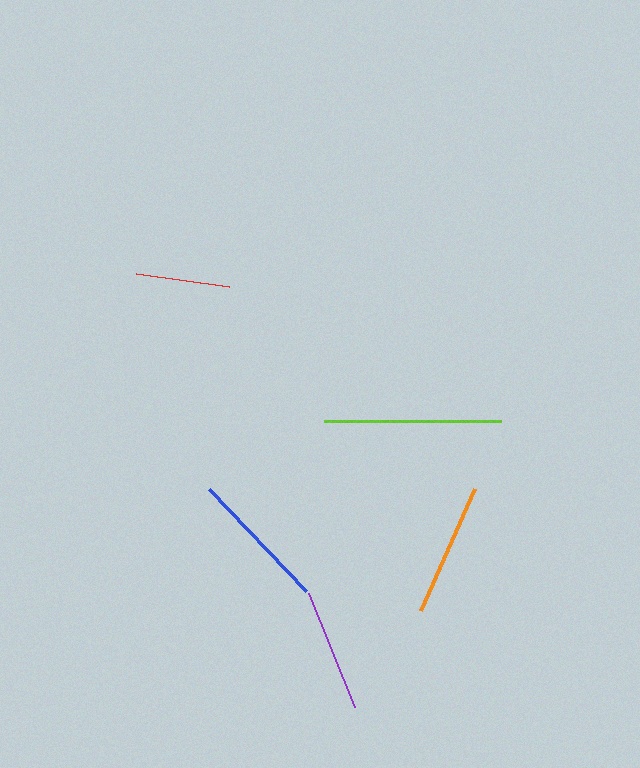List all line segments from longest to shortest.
From longest to shortest: lime, blue, orange, purple, red.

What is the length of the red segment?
The red segment is approximately 93 pixels long.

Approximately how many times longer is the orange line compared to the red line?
The orange line is approximately 1.4 times the length of the red line.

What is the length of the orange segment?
The orange segment is approximately 134 pixels long.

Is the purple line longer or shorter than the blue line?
The blue line is longer than the purple line.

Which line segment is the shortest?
The red line is the shortest at approximately 93 pixels.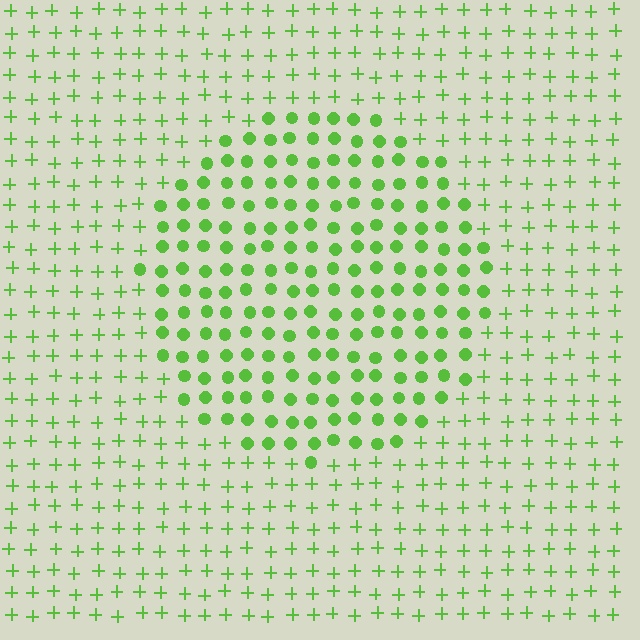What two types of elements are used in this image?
The image uses circles inside the circle region and plus signs outside it.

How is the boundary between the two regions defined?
The boundary is defined by a change in element shape: circles inside vs. plus signs outside. All elements share the same color and spacing.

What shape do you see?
I see a circle.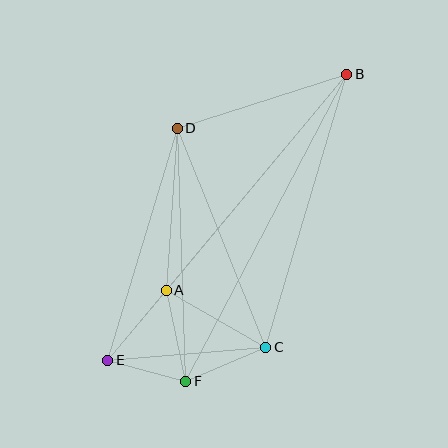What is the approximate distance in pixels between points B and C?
The distance between B and C is approximately 285 pixels.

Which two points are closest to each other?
Points E and F are closest to each other.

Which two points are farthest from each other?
Points B and E are farthest from each other.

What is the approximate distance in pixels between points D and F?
The distance between D and F is approximately 253 pixels.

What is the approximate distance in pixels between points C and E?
The distance between C and E is approximately 159 pixels.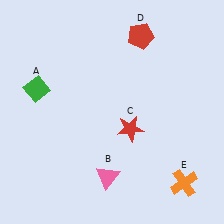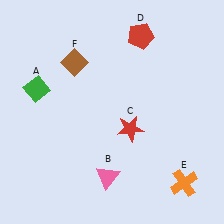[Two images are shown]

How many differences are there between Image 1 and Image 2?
There is 1 difference between the two images.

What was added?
A brown diamond (F) was added in Image 2.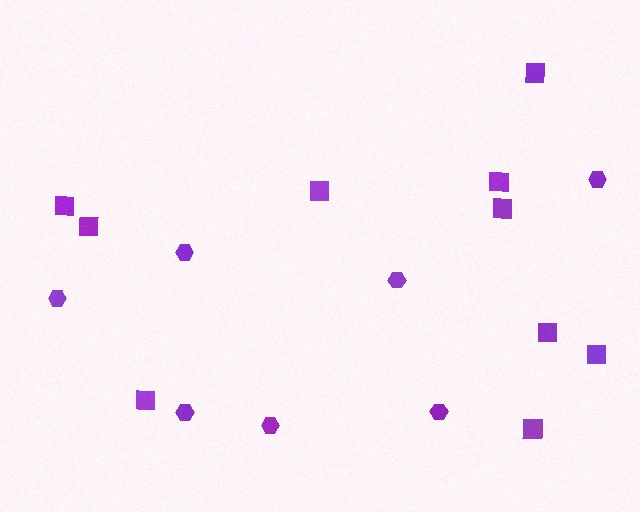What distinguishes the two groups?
There are 2 groups: one group of squares (10) and one group of hexagons (7).